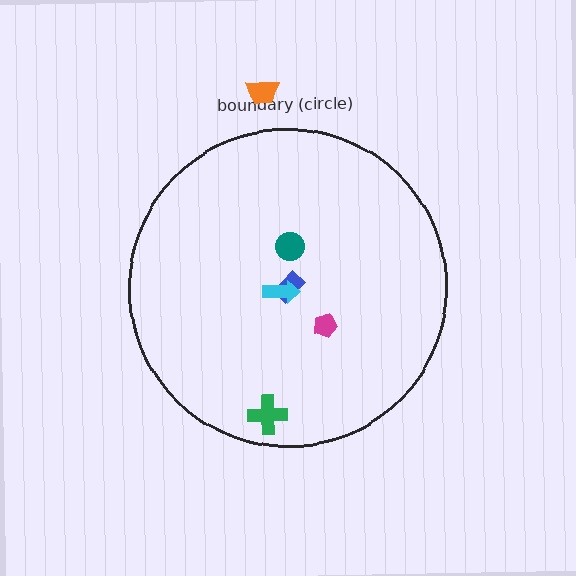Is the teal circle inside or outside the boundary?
Inside.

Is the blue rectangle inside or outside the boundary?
Inside.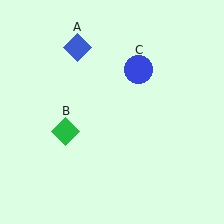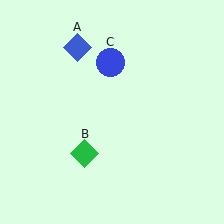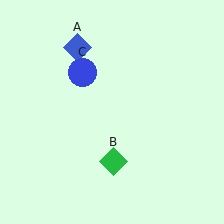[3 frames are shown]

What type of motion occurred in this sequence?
The green diamond (object B), blue circle (object C) rotated counterclockwise around the center of the scene.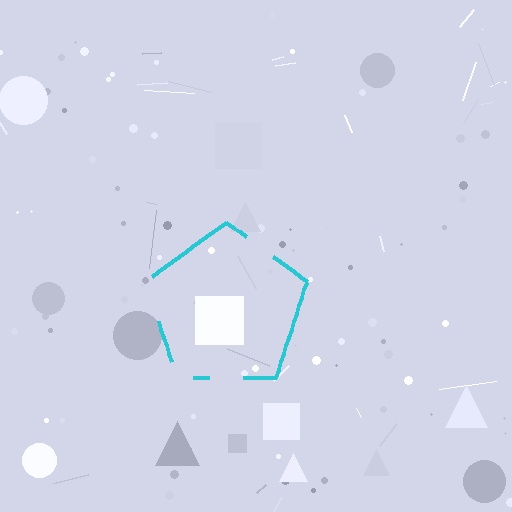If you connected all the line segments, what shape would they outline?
They would outline a pentagon.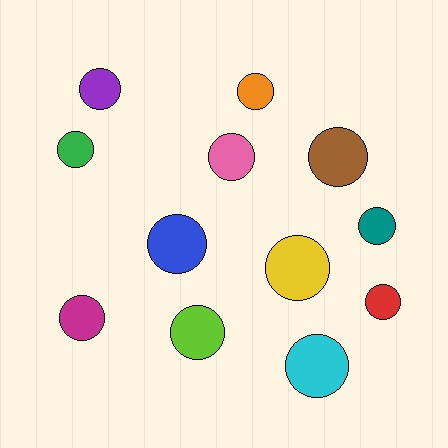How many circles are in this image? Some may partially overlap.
There are 12 circles.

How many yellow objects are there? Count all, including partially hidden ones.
There is 1 yellow object.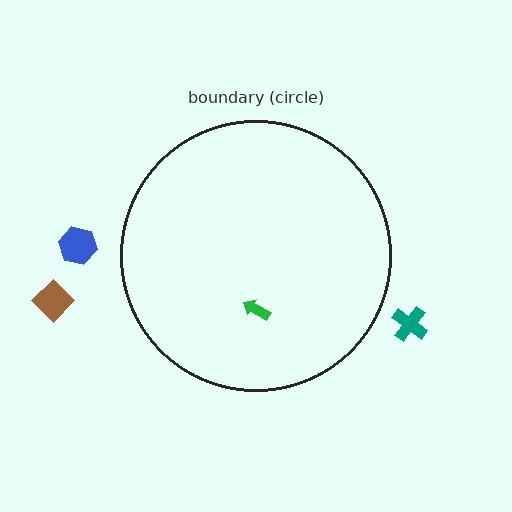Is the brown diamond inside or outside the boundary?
Outside.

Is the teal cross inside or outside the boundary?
Outside.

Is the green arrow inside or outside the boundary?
Inside.